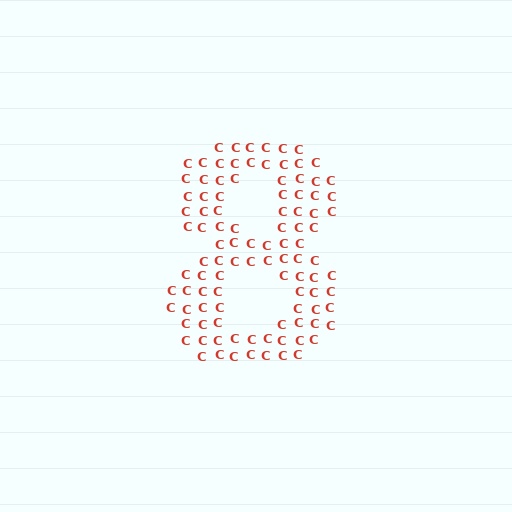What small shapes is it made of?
It is made of small letter C's.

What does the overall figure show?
The overall figure shows the digit 8.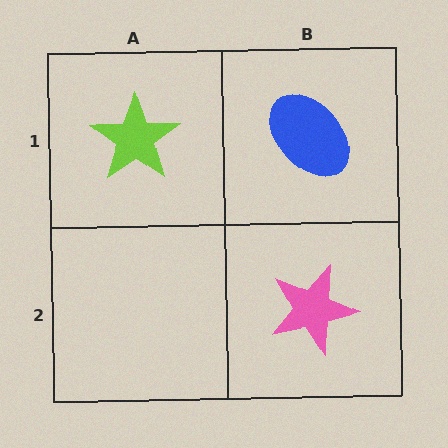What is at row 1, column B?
A blue ellipse.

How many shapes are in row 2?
1 shape.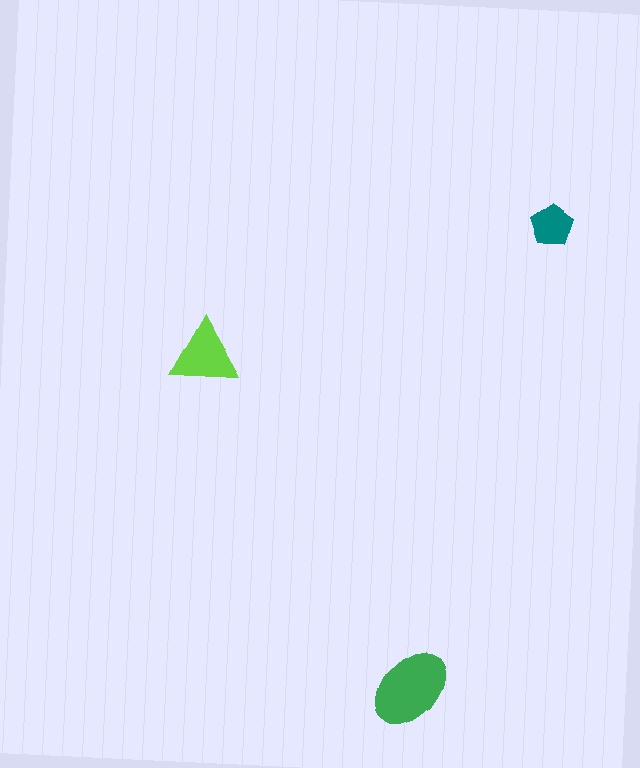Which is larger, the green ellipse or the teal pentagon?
The green ellipse.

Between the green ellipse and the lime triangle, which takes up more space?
The green ellipse.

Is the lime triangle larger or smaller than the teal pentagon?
Larger.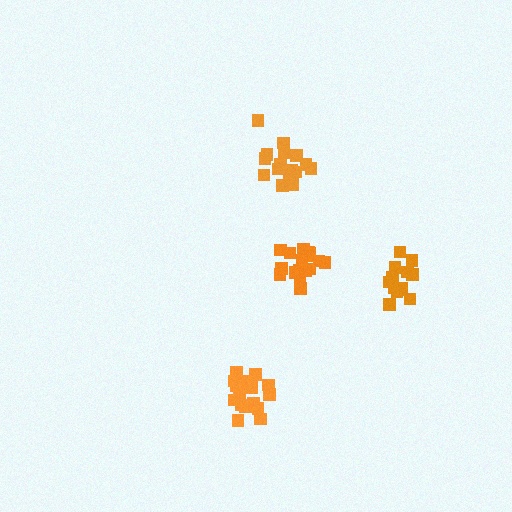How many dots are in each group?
Group 1: 16 dots, Group 2: 18 dots, Group 3: 17 dots, Group 4: 13 dots (64 total).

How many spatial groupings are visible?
There are 4 spatial groupings.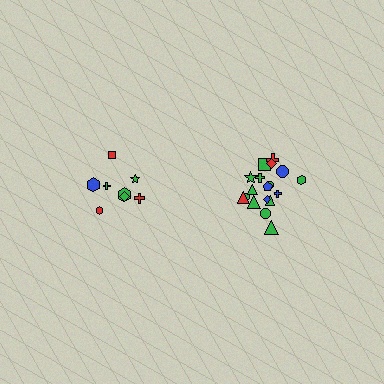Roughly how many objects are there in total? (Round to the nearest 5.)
Roughly 25 objects in total.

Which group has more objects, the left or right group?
The right group.